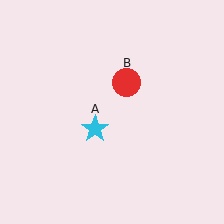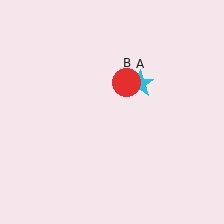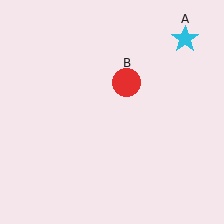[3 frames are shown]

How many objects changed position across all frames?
1 object changed position: cyan star (object A).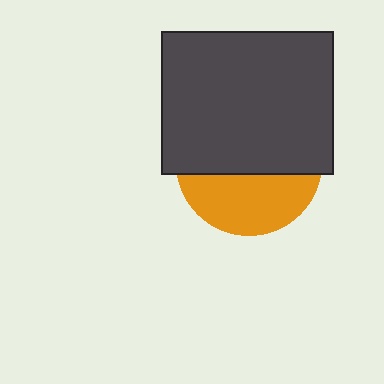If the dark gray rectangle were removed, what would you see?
You would see the complete orange circle.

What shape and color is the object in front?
The object in front is a dark gray rectangle.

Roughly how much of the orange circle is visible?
A small part of it is visible (roughly 39%).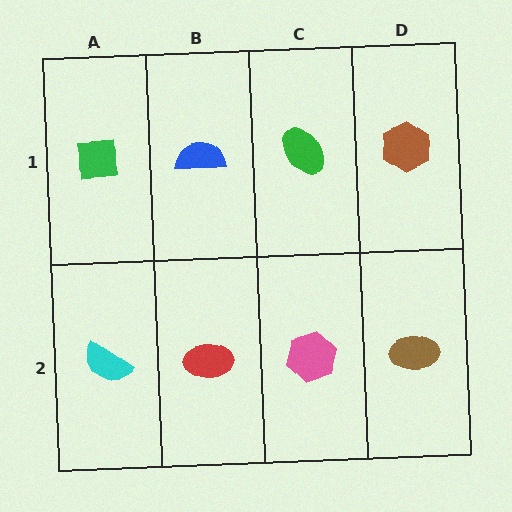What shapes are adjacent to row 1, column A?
A cyan semicircle (row 2, column A), a blue semicircle (row 1, column B).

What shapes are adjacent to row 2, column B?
A blue semicircle (row 1, column B), a cyan semicircle (row 2, column A), a pink hexagon (row 2, column C).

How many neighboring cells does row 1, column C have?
3.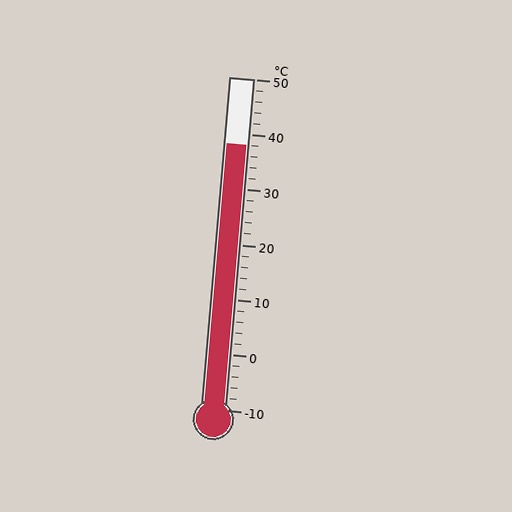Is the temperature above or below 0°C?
The temperature is above 0°C.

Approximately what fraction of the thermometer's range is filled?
The thermometer is filled to approximately 80% of its range.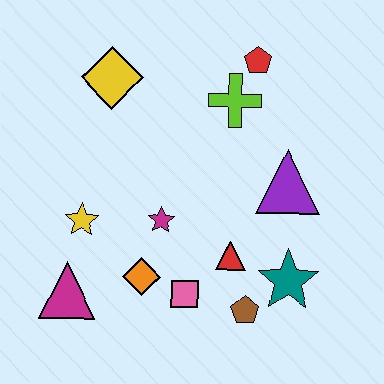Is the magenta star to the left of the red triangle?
Yes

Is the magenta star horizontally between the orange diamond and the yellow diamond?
No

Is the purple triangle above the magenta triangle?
Yes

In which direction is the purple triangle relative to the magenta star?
The purple triangle is to the right of the magenta star.